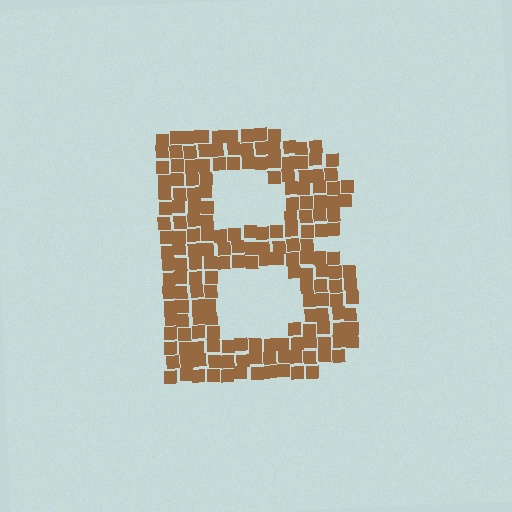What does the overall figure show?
The overall figure shows the letter B.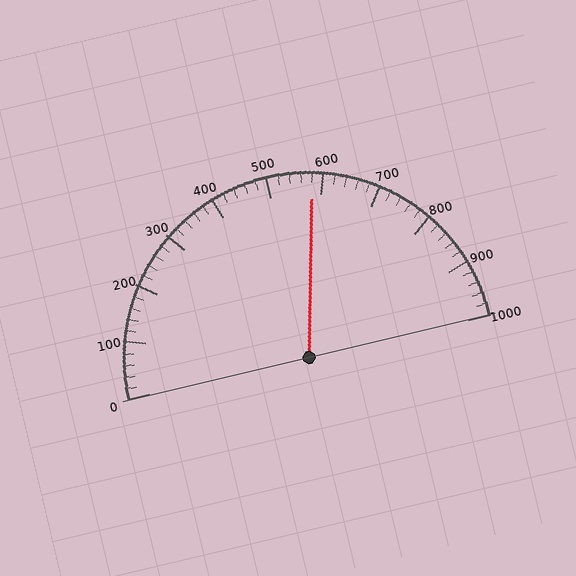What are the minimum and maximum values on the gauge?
The gauge ranges from 0 to 1000.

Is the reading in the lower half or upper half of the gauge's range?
The reading is in the upper half of the range (0 to 1000).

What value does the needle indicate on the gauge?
The needle indicates approximately 580.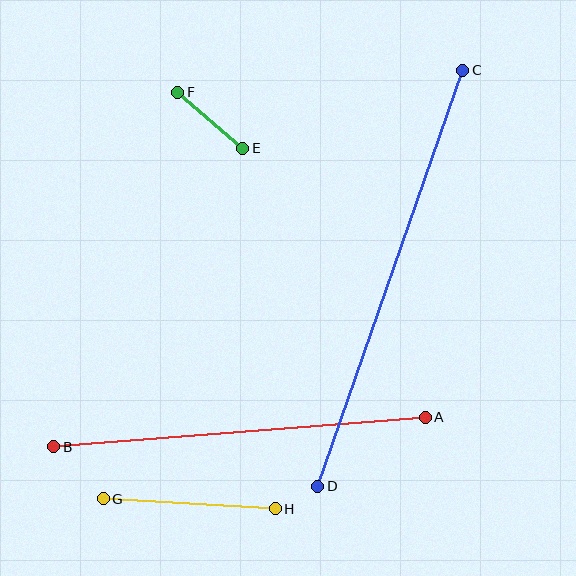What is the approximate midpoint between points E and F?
The midpoint is at approximately (210, 120) pixels.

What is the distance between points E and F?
The distance is approximately 86 pixels.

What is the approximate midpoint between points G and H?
The midpoint is at approximately (189, 504) pixels.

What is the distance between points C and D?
The distance is approximately 440 pixels.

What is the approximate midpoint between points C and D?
The midpoint is at approximately (390, 278) pixels.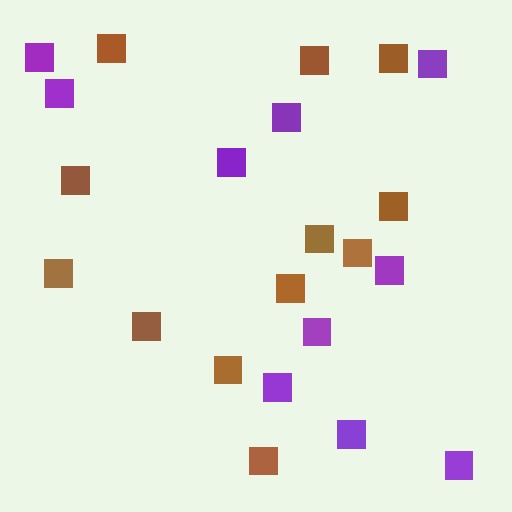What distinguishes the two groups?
There are 2 groups: one group of purple squares (10) and one group of brown squares (12).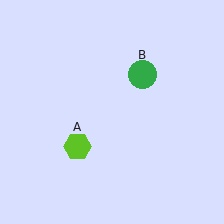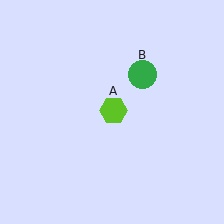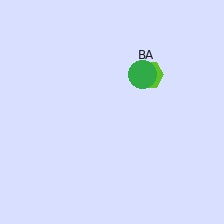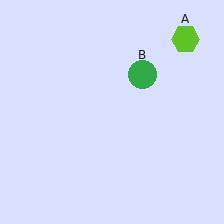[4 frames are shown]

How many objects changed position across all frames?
1 object changed position: lime hexagon (object A).